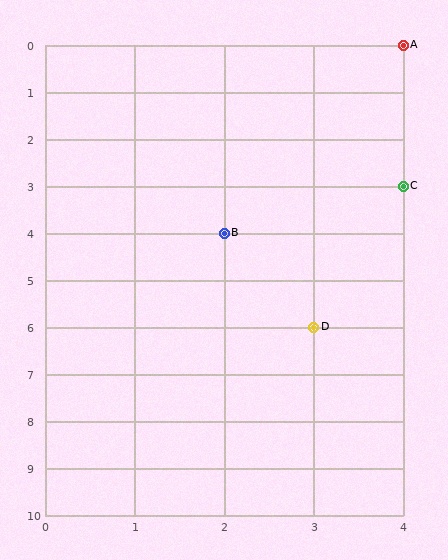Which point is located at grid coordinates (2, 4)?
Point B is at (2, 4).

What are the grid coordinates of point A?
Point A is at grid coordinates (4, 0).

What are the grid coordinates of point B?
Point B is at grid coordinates (2, 4).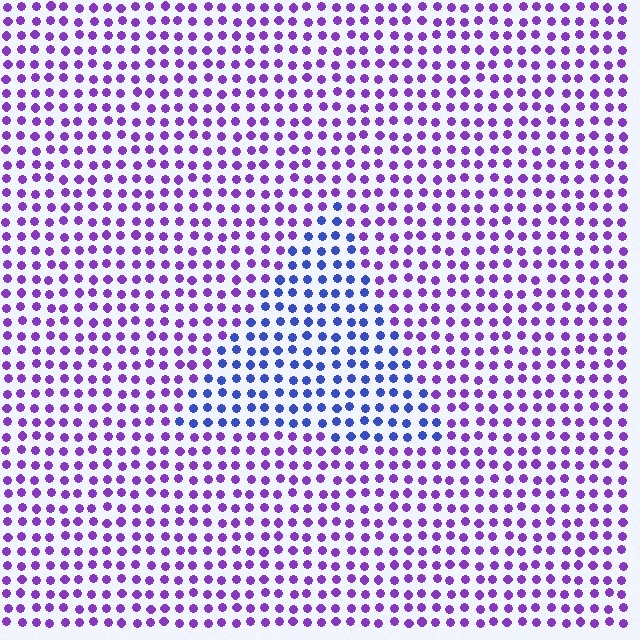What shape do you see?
I see a triangle.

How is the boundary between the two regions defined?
The boundary is defined purely by a slight shift in hue (about 45 degrees). Spacing, size, and orientation are identical on both sides.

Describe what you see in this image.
The image is filled with small purple elements in a uniform arrangement. A triangle-shaped region is visible where the elements are tinted to a slightly different hue, forming a subtle color boundary.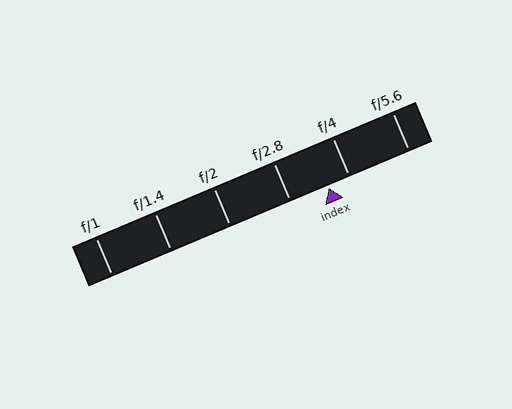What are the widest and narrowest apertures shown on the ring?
The widest aperture shown is f/1 and the narrowest is f/5.6.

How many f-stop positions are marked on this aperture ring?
There are 6 f-stop positions marked.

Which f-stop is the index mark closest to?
The index mark is closest to f/4.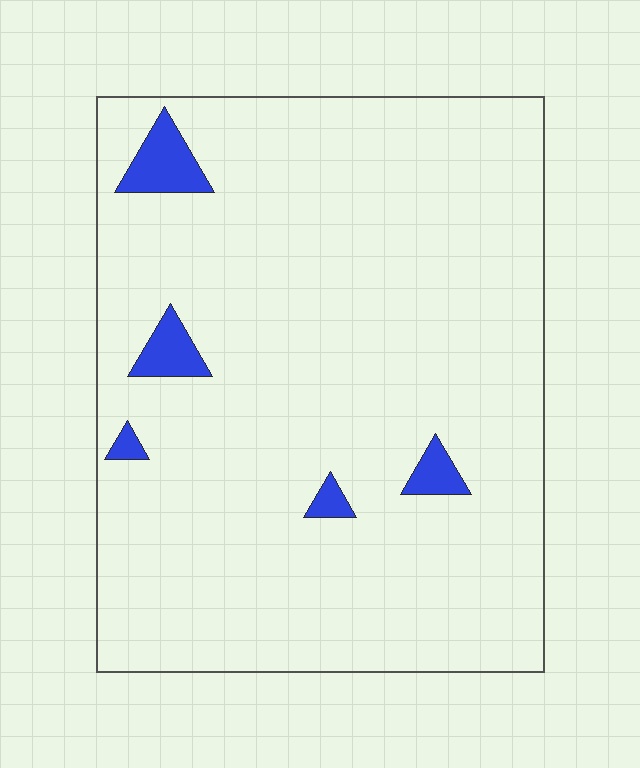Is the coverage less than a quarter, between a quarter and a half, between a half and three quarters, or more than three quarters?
Less than a quarter.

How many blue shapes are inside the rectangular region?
5.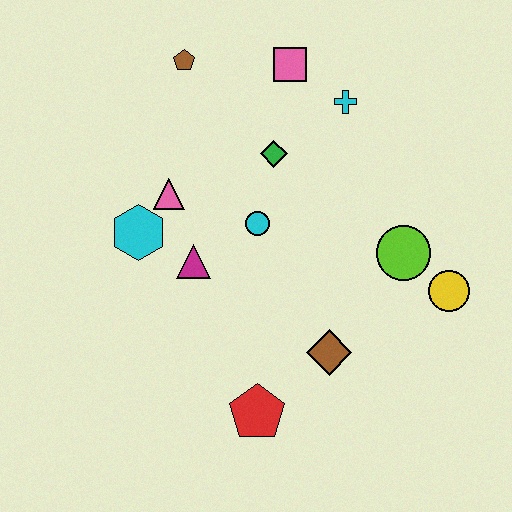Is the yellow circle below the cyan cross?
Yes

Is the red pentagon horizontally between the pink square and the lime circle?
No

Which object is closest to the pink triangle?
The cyan hexagon is closest to the pink triangle.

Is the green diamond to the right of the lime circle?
No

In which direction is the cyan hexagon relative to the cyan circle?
The cyan hexagon is to the left of the cyan circle.